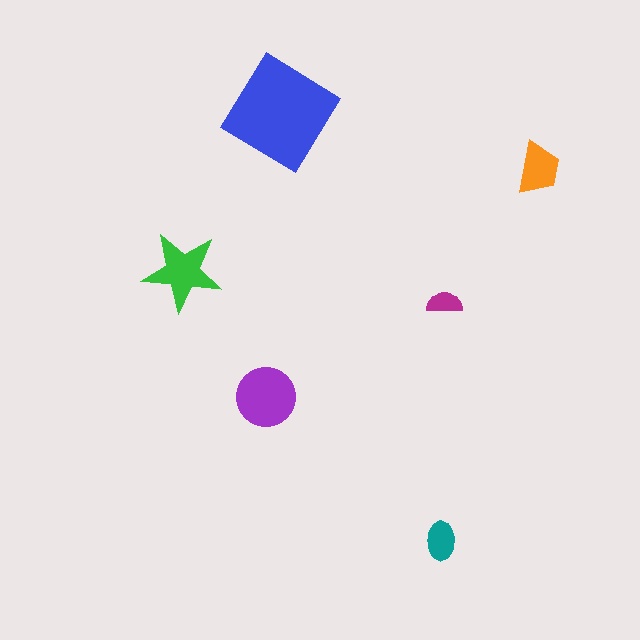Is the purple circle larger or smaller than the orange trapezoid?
Larger.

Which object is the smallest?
The magenta semicircle.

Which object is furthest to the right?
The orange trapezoid is rightmost.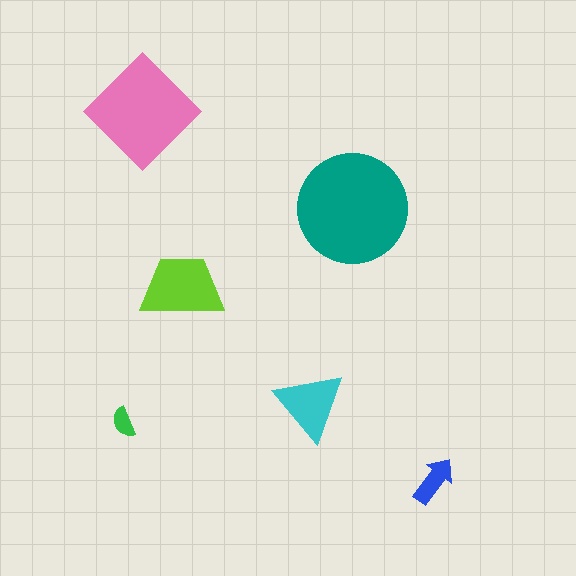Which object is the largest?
The teal circle.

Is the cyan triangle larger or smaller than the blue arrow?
Larger.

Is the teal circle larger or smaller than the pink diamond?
Larger.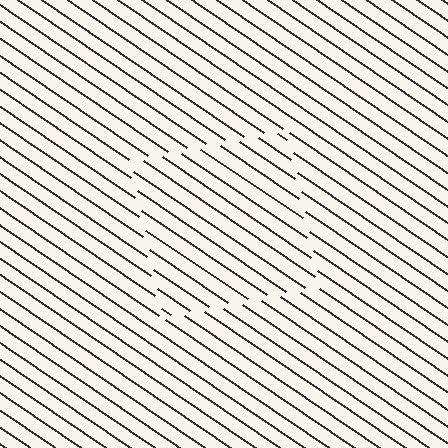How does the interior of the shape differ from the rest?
The interior of the shape contains the same grating, shifted by half a period — the contour is defined by the phase discontinuity where line-ends from the inner and outer gratings abut.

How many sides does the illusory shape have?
4 sides — the line-ends trace a square.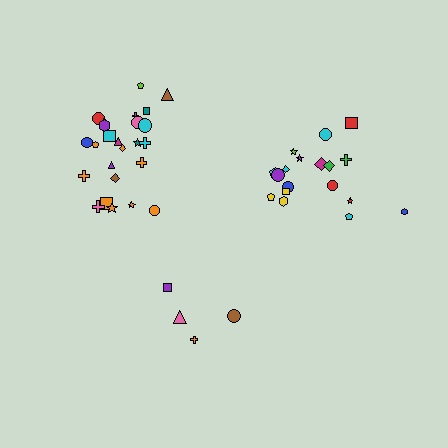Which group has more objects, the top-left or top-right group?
The top-left group.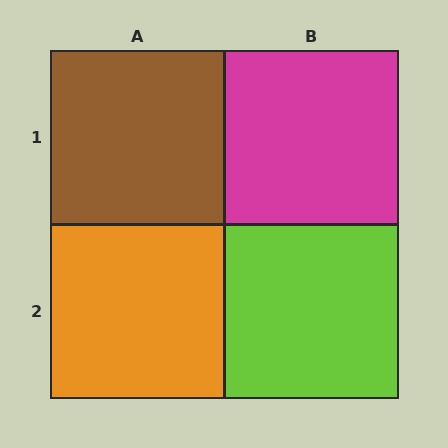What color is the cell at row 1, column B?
Magenta.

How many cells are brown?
1 cell is brown.